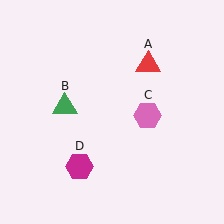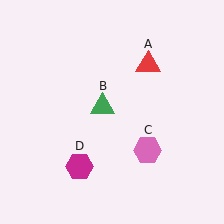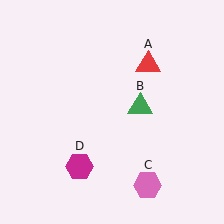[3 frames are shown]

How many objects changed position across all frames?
2 objects changed position: green triangle (object B), pink hexagon (object C).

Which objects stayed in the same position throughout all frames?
Red triangle (object A) and magenta hexagon (object D) remained stationary.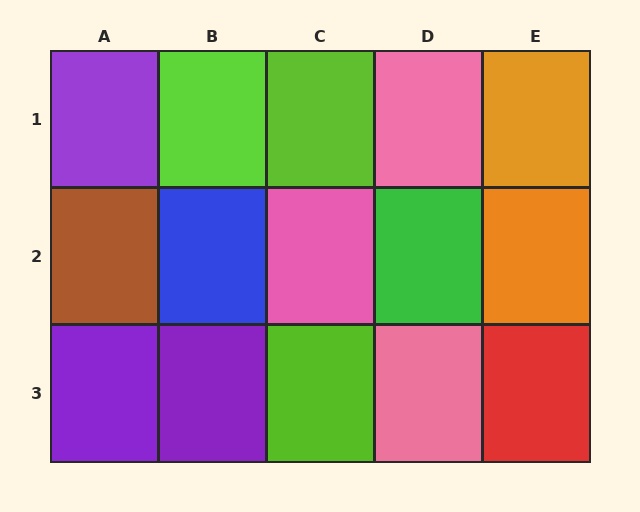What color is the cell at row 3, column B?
Purple.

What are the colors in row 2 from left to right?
Brown, blue, pink, green, orange.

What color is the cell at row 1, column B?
Lime.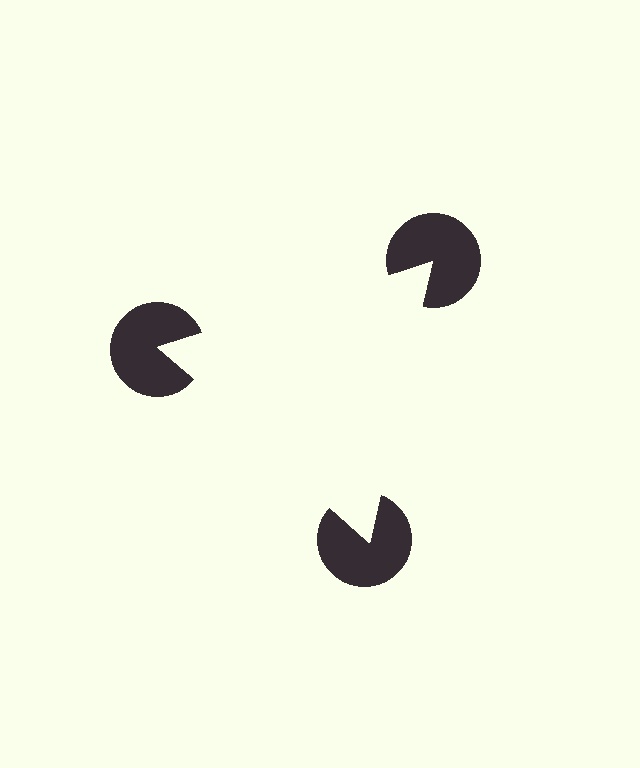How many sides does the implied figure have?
3 sides.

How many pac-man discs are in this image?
There are 3 — one at each vertex of the illusory triangle.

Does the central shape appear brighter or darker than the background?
It typically appears slightly brighter than the background, even though no actual brightness change is drawn.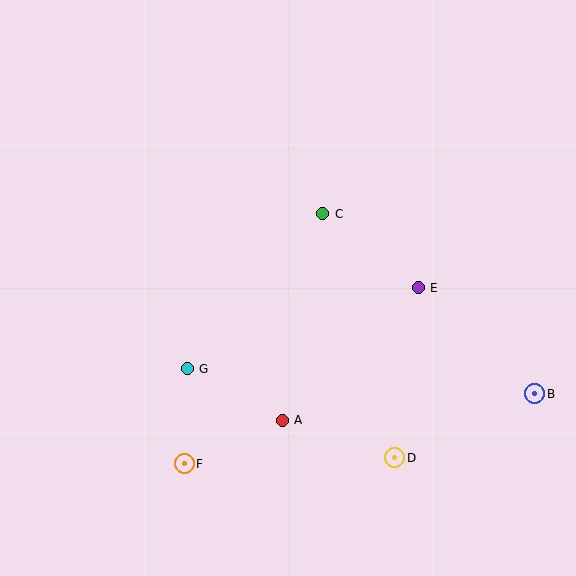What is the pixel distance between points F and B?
The distance between F and B is 357 pixels.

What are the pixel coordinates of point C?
Point C is at (323, 214).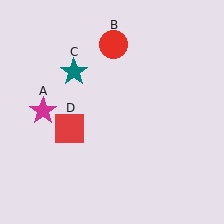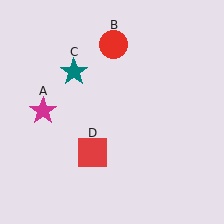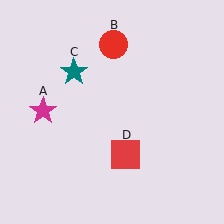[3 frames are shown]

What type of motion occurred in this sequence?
The red square (object D) rotated counterclockwise around the center of the scene.